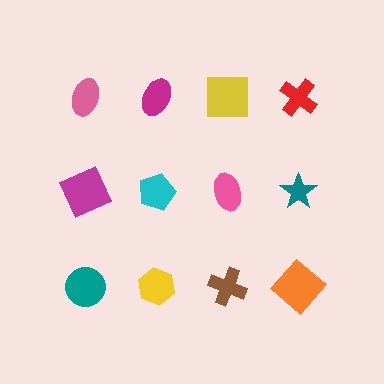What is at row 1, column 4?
A red cross.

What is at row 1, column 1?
A pink ellipse.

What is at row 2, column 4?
A teal star.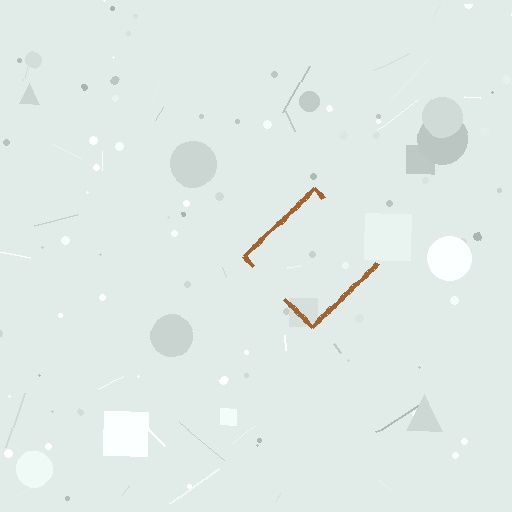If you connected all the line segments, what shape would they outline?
They would outline a diamond.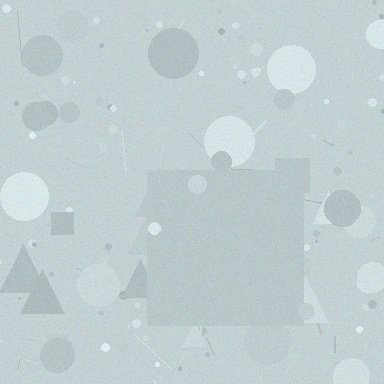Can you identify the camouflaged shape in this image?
The camouflaged shape is a square.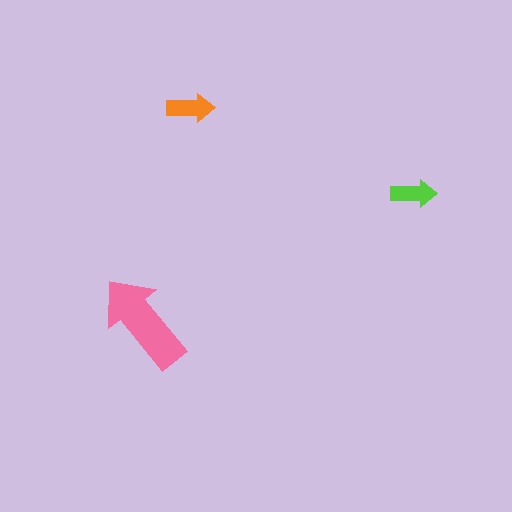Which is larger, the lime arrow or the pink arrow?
The pink one.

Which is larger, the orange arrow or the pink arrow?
The pink one.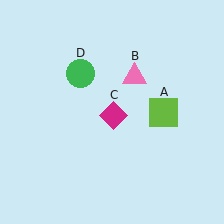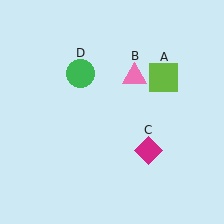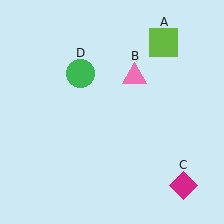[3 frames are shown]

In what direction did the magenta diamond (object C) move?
The magenta diamond (object C) moved down and to the right.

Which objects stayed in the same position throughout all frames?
Pink triangle (object B) and green circle (object D) remained stationary.